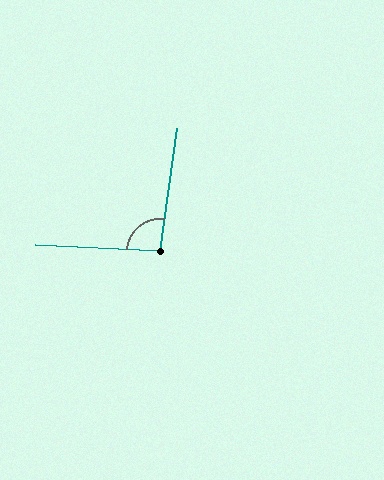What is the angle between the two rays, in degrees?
Approximately 95 degrees.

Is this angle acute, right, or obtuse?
It is obtuse.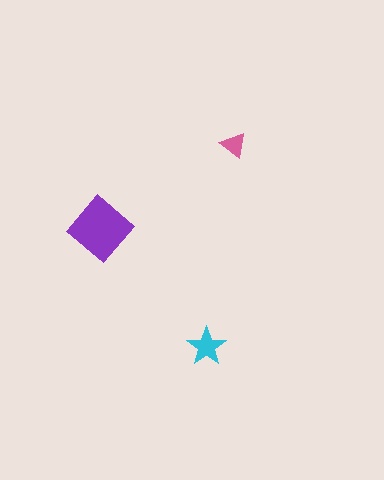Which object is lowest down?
The cyan star is bottommost.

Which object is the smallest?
The pink triangle.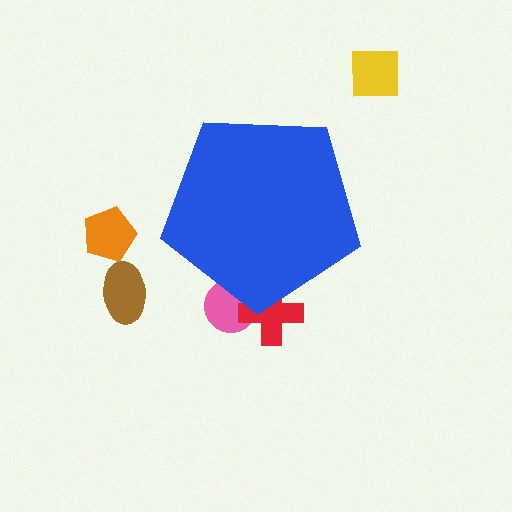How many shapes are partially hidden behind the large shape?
2 shapes are partially hidden.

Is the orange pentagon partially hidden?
No, the orange pentagon is fully visible.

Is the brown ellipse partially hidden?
No, the brown ellipse is fully visible.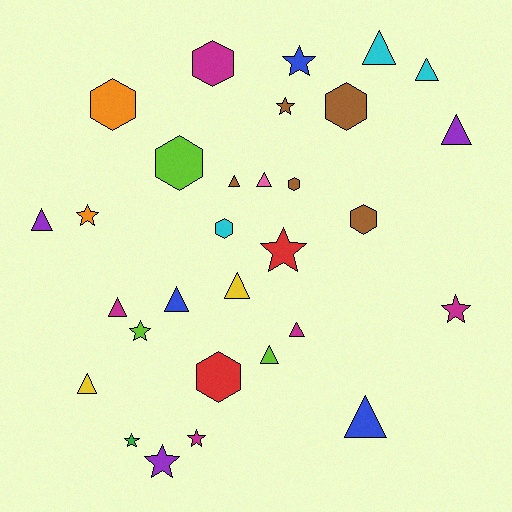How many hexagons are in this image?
There are 8 hexagons.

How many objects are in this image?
There are 30 objects.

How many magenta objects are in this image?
There are 5 magenta objects.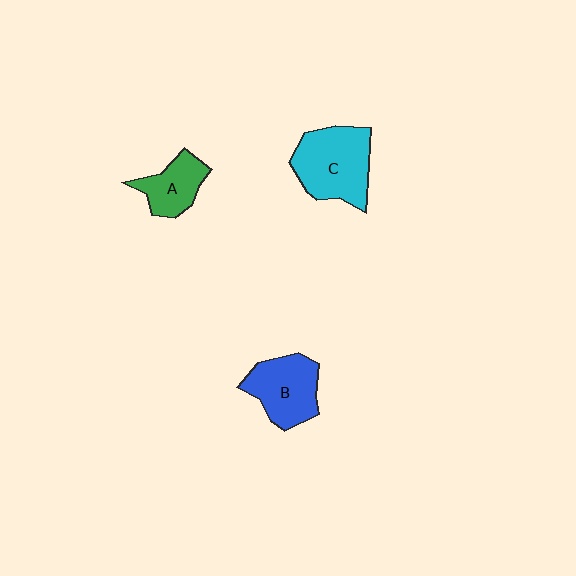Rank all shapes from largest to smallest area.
From largest to smallest: C (cyan), B (blue), A (green).